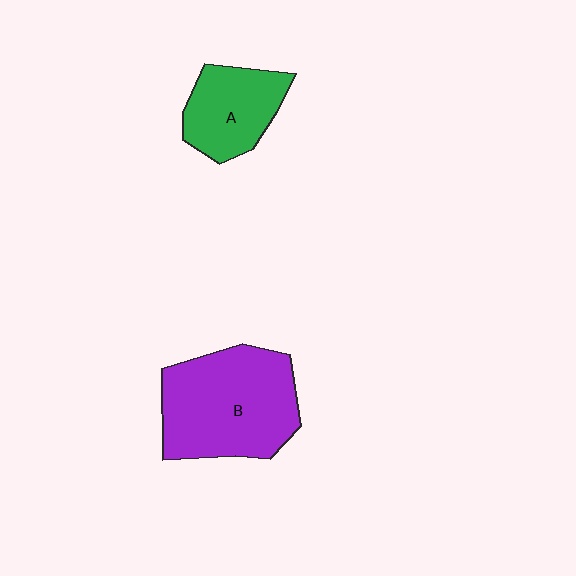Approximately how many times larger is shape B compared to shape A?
Approximately 1.8 times.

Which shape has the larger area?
Shape B (purple).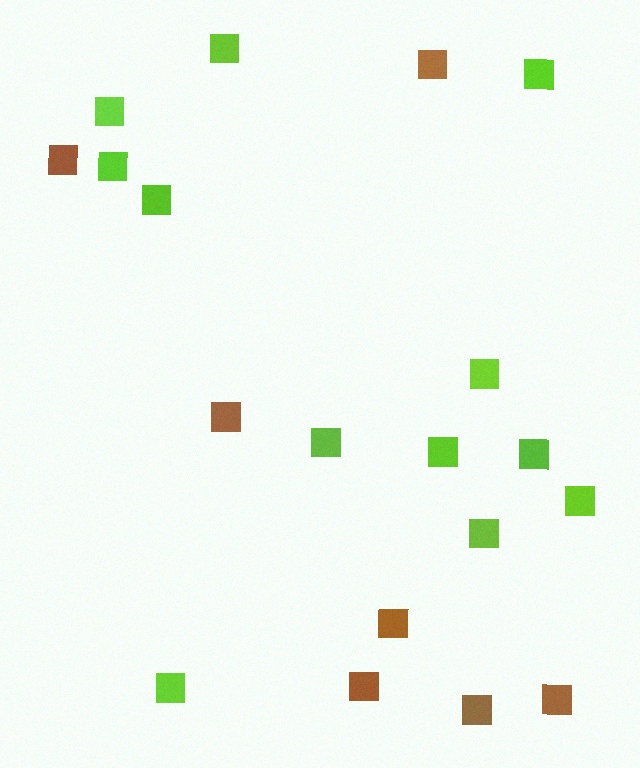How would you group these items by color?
There are 2 groups: one group of brown squares (7) and one group of lime squares (12).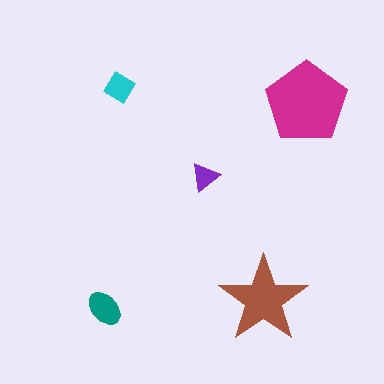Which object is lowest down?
The teal ellipse is bottommost.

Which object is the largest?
The magenta pentagon.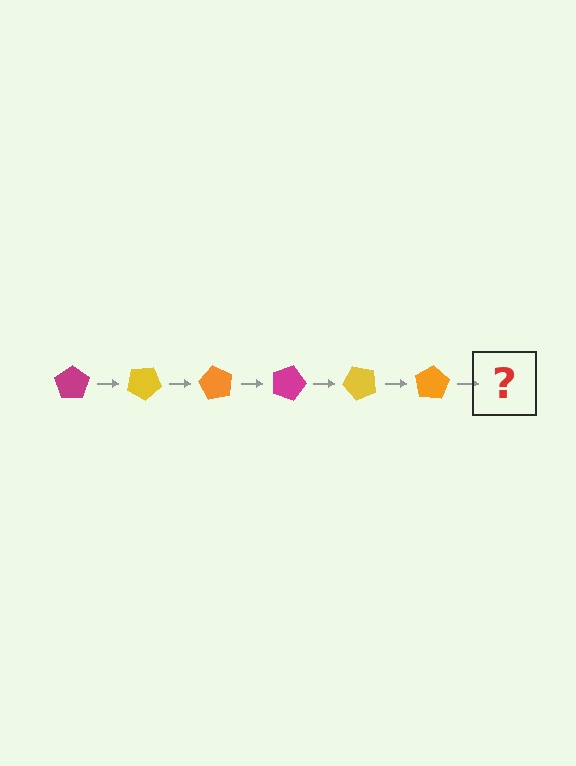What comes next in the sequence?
The next element should be a magenta pentagon, rotated 180 degrees from the start.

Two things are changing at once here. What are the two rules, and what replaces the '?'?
The two rules are that it rotates 30 degrees each step and the color cycles through magenta, yellow, and orange. The '?' should be a magenta pentagon, rotated 180 degrees from the start.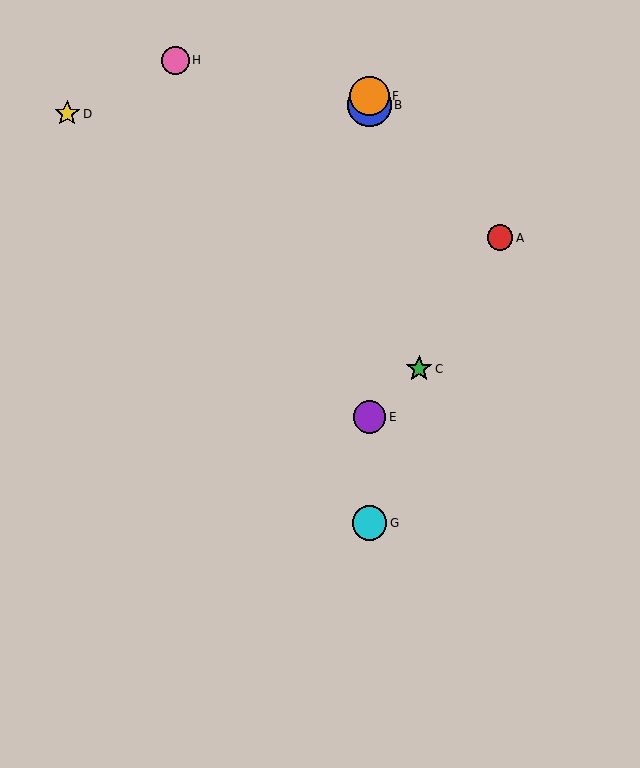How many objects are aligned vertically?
4 objects (B, E, F, G) are aligned vertically.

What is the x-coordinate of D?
Object D is at x≈67.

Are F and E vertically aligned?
Yes, both are at x≈369.